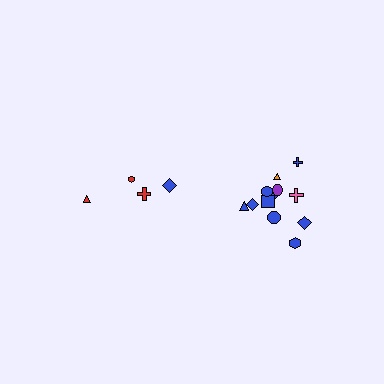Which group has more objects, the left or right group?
The right group.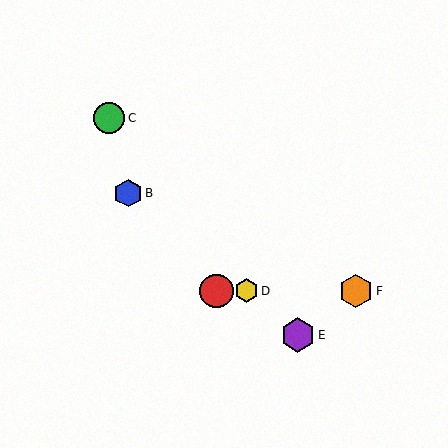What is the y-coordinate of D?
Object D is at y≈291.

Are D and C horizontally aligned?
No, D is at y≈291 and C is at y≈118.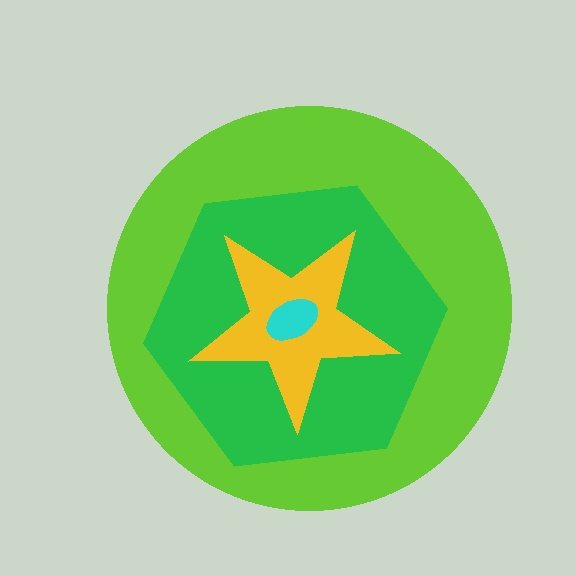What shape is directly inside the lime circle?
The green hexagon.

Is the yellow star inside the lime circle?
Yes.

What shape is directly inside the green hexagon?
The yellow star.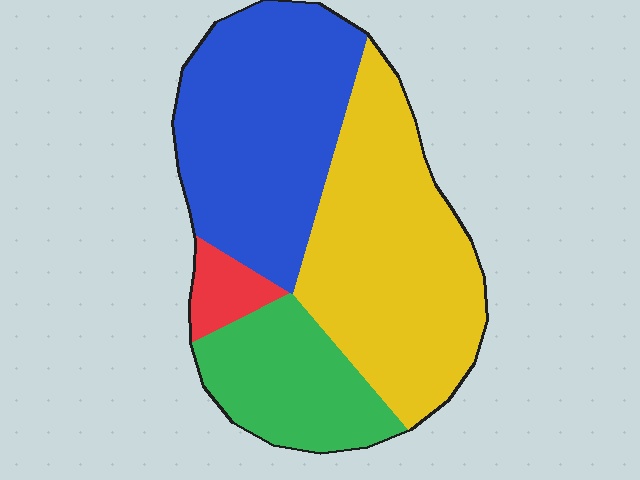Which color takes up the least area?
Red, at roughly 5%.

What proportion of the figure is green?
Green covers 19% of the figure.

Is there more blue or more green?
Blue.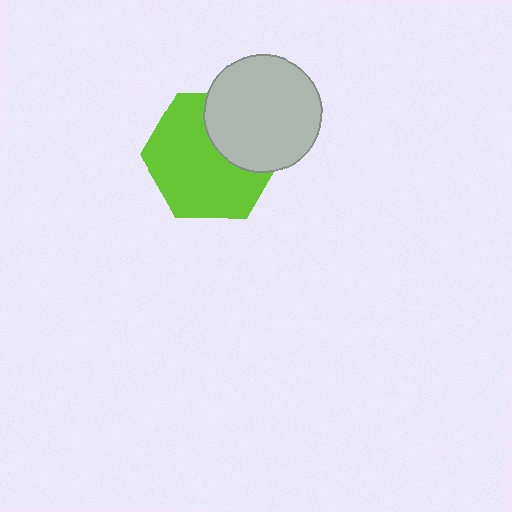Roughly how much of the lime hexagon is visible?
Most of it is visible (roughly 67%).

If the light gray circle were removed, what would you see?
You would see the complete lime hexagon.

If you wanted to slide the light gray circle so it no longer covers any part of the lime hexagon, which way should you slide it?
Slide it toward the upper-right — that is the most direct way to separate the two shapes.